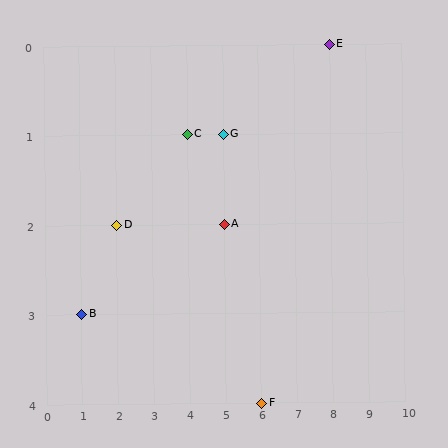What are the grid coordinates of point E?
Point E is at grid coordinates (8, 0).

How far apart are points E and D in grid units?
Points E and D are 6 columns and 2 rows apart (about 6.3 grid units diagonally).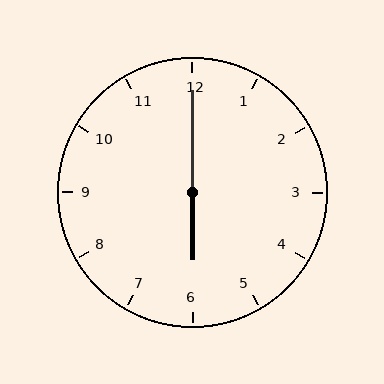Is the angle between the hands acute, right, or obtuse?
It is obtuse.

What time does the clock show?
6:00.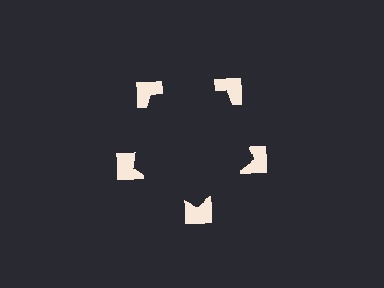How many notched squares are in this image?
There are 5 — one at each vertex of the illusory pentagon.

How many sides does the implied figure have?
5 sides.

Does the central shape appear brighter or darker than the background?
It typically appears slightly darker than the background, even though no actual brightness change is drawn.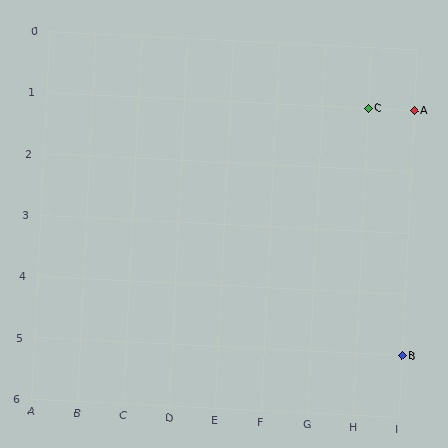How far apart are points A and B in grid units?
Points A and B are 4 rows apart.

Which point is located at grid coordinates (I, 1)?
Point A is at (I, 1).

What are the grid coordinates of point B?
Point B is at grid coordinates (I, 5).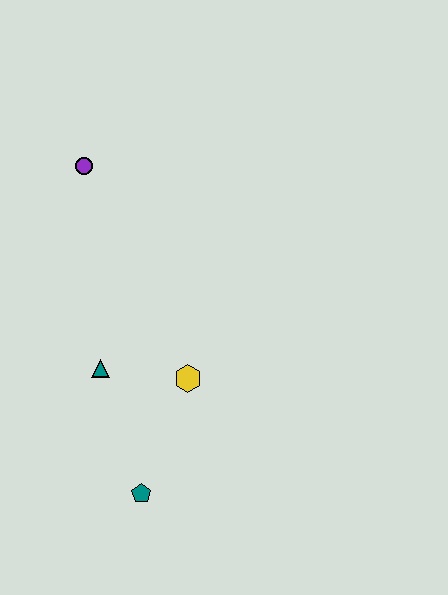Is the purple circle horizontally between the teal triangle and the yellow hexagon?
No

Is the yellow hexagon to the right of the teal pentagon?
Yes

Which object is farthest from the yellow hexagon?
The purple circle is farthest from the yellow hexagon.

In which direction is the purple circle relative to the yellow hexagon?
The purple circle is above the yellow hexagon.